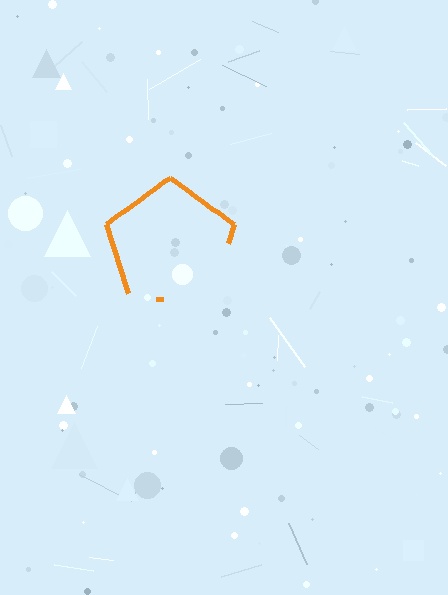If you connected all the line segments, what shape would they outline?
They would outline a pentagon.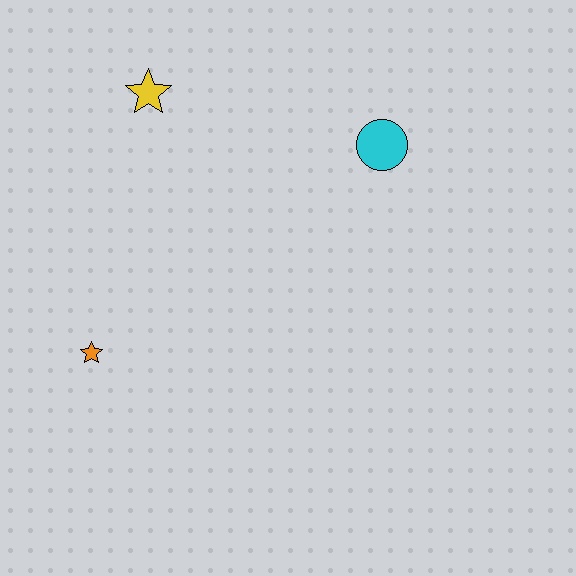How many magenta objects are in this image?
There are no magenta objects.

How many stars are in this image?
There are 2 stars.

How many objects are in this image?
There are 3 objects.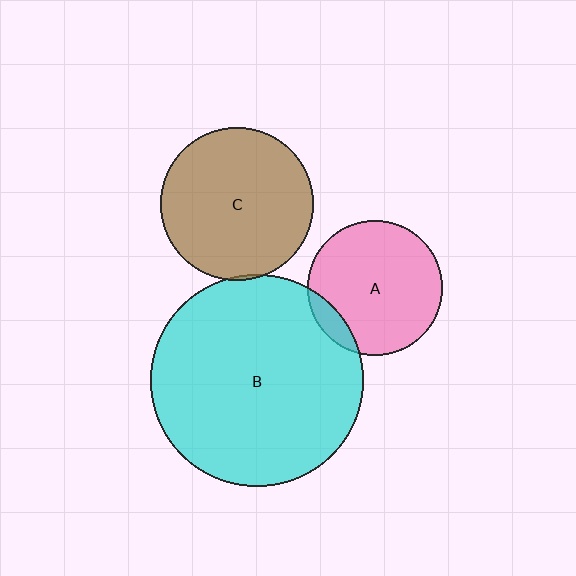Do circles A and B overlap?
Yes.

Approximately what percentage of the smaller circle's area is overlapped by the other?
Approximately 10%.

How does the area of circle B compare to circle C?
Approximately 2.0 times.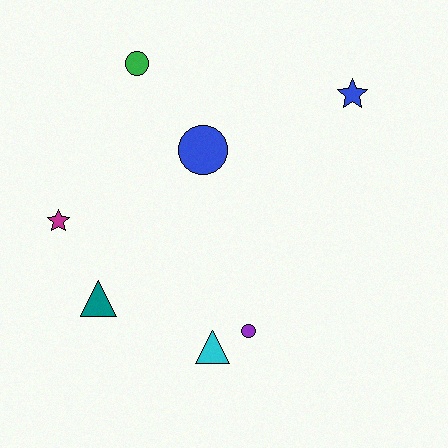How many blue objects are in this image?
There are 2 blue objects.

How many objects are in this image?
There are 7 objects.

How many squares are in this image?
There are no squares.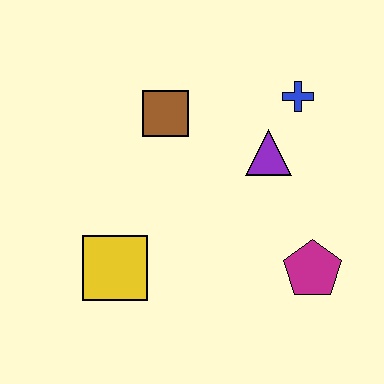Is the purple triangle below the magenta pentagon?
No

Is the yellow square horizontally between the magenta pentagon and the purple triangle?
No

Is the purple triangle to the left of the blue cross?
Yes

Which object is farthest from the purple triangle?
The yellow square is farthest from the purple triangle.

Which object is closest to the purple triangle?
The blue cross is closest to the purple triangle.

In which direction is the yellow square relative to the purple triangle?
The yellow square is to the left of the purple triangle.